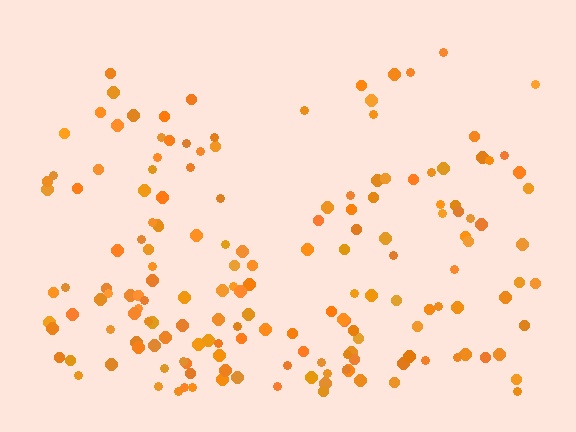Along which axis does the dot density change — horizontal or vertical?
Vertical.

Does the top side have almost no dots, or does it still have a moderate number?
Still a moderate number, just noticeably fewer than the bottom.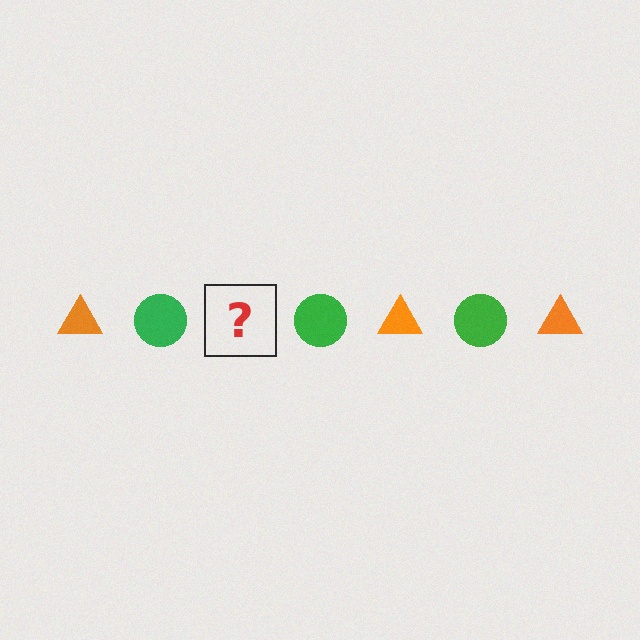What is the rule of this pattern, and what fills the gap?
The rule is that the pattern alternates between orange triangle and green circle. The gap should be filled with an orange triangle.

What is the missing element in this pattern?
The missing element is an orange triangle.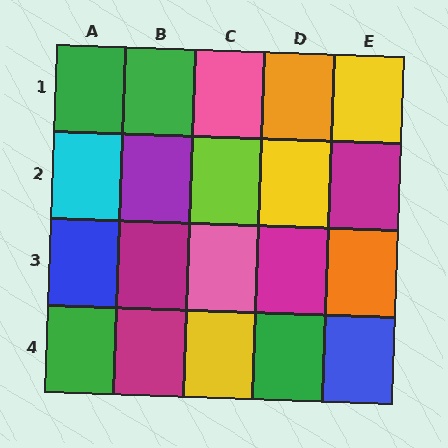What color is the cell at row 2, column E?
Magenta.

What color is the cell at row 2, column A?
Cyan.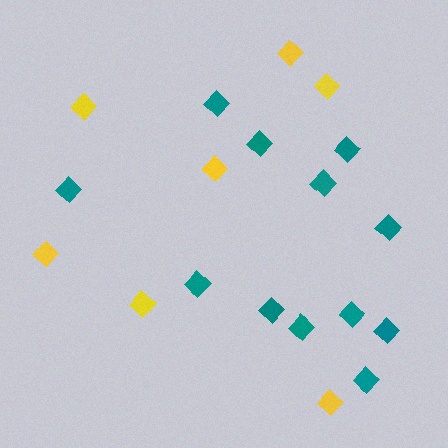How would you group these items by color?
There are 2 groups: one group of yellow diamonds (7) and one group of teal diamonds (12).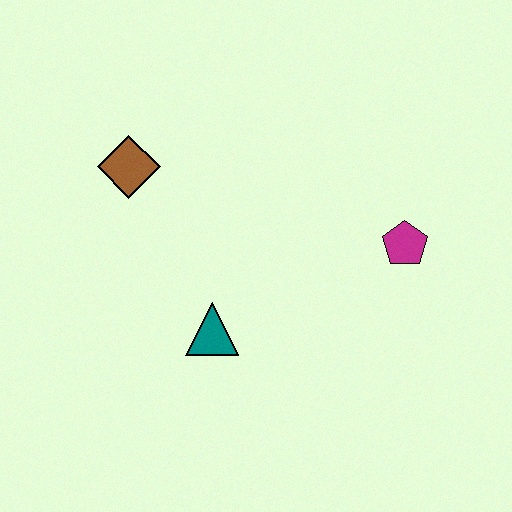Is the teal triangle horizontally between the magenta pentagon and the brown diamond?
Yes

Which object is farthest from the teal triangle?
The magenta pentagon is farthest from the teal triangle.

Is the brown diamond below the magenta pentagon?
No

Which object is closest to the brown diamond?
The teal triangle is closest to the brown diamond.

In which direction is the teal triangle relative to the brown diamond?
The teal triangle is below the brown diamond.